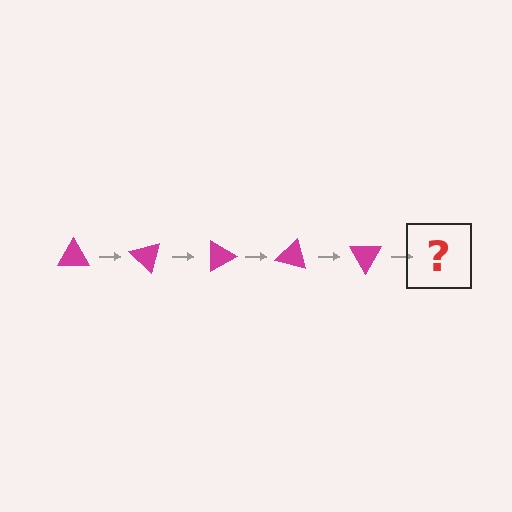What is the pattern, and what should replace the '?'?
The pattern is that the triangle rotates 45 degrees each step. The '?' should be a magenta triangle rotated 225 degrees.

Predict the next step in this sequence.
The next step is a magenta triangle rotated 225 degrees.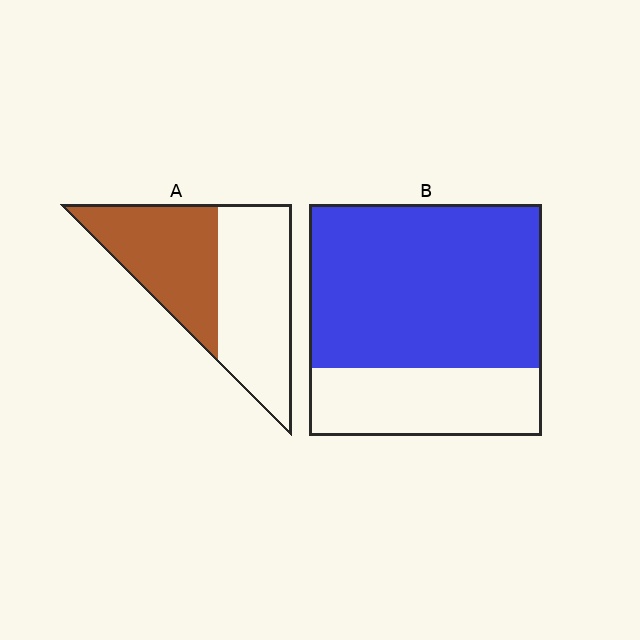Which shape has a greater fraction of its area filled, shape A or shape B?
Shape B.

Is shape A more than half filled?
Roughly half.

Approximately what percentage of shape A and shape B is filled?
A is approximately 45% and B is approximately 70%.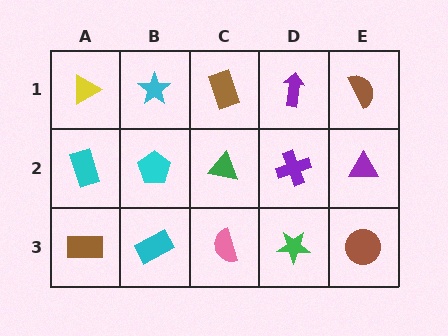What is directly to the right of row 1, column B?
A brown rectangle.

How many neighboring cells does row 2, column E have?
3.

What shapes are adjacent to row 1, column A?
A cyan rectangle (row 2, column A), a cyan star (row 1, column B).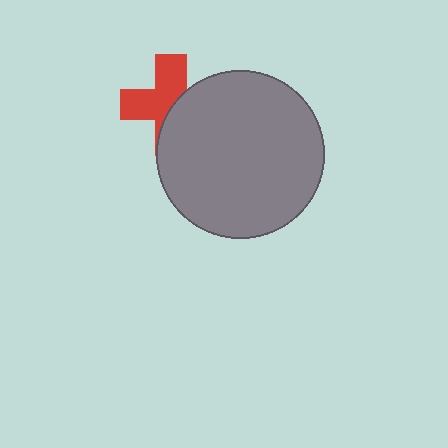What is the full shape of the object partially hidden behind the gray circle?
The partially hidden object is a red cross.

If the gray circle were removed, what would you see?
You would see the complete red cross.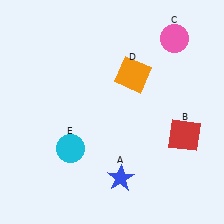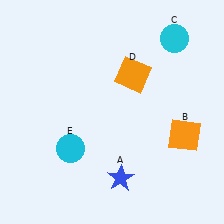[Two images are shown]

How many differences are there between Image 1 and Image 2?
There are 2 differences between the two images.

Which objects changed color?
B changed from red to orange. C changed from pink to cyan.